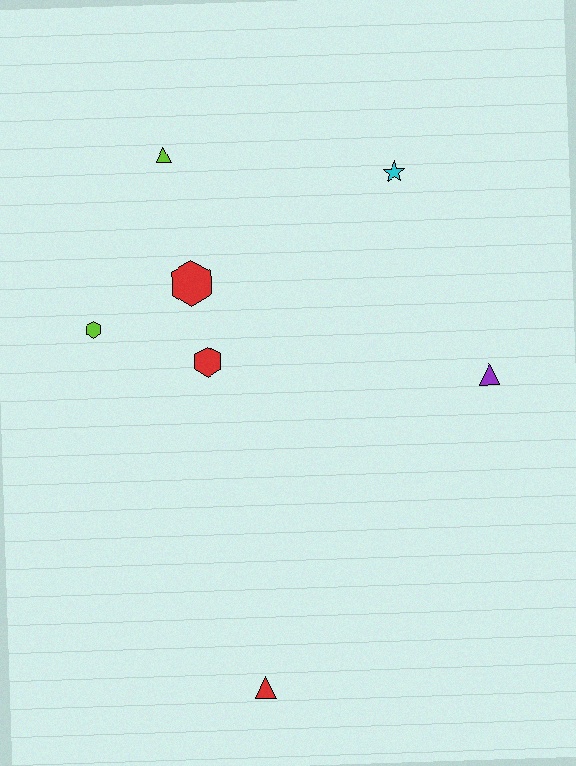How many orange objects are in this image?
There are no orange objects.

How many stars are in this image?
There is 1 star.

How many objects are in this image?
There are 7 objects.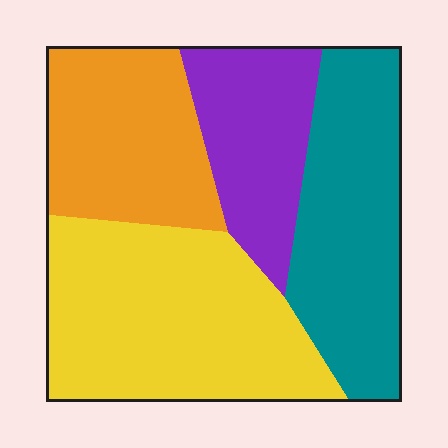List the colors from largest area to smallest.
From largest to smallest: yellow, teal, orange, purple.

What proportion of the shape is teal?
Teal covers 26% of the shape.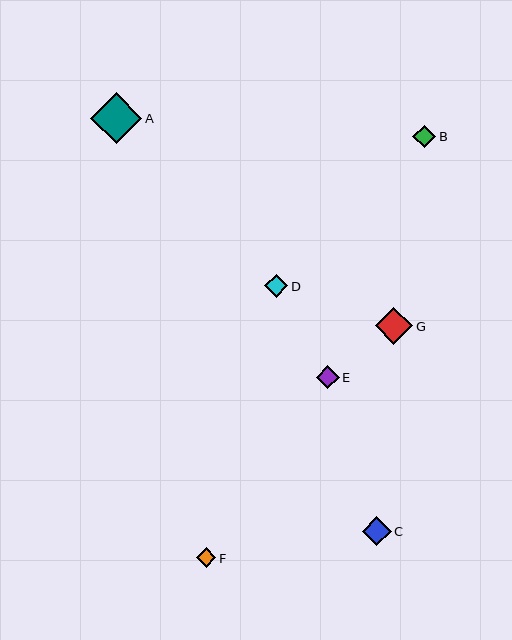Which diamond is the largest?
Diamond A is the largest with a size of approximately 51 pixels.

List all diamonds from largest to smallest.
From largest to smallest: A, G, C, D, E, B, F.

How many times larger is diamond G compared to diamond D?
Diamond G is approximately 1.6 times the size of diamond D.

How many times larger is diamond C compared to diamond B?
Diamond C is approximately 1.3 times the size of diamond B.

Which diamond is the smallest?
Diamond F is the smallest with a size of approximately 20 pixels.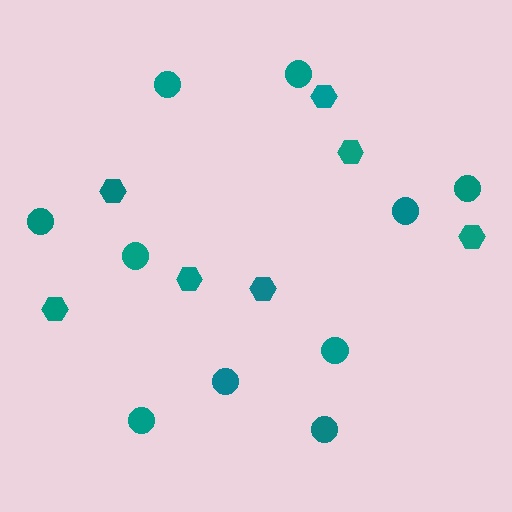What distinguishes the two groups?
There are 2 groups: one group of circles (10) and one group of hexagons (7).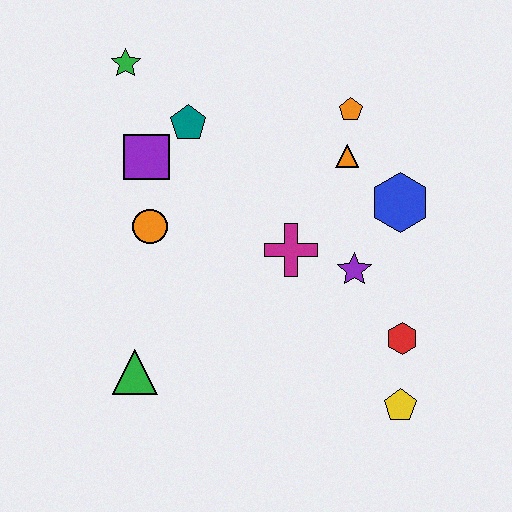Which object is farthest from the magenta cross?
The green star is farthest from the magenta cross.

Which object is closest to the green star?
The teal pentagon is closest to the green star.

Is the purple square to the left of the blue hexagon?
Yes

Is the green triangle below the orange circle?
Yes